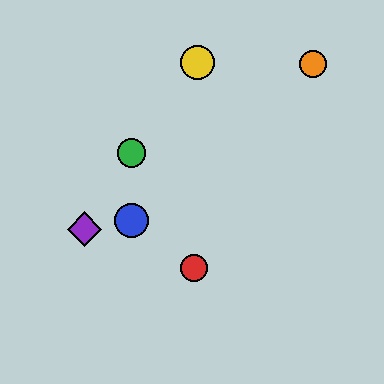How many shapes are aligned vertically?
2 shapes (the blue circle, the green circle) are aligned vertically.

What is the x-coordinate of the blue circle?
The blue circle is at x≈131.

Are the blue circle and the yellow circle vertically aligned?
No, the blue circle is at x≈131 and the yellow circle is at x≈198.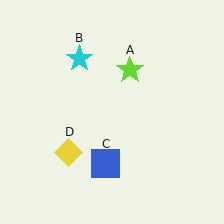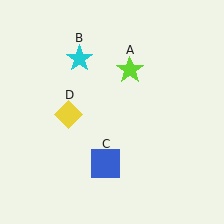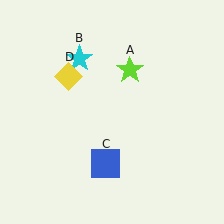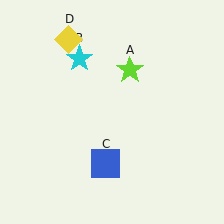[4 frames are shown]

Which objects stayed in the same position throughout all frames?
Lime star (object A) and cyan star (object B) and blue square (object C) remained stationary.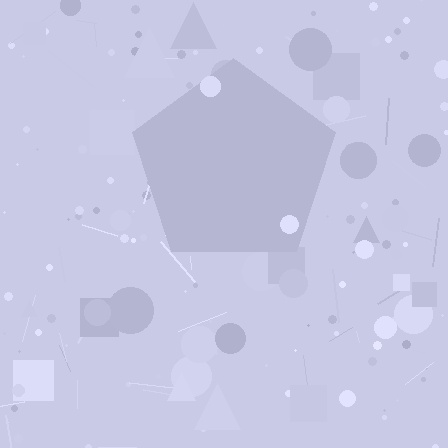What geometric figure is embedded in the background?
A pentagon is embedded in the background.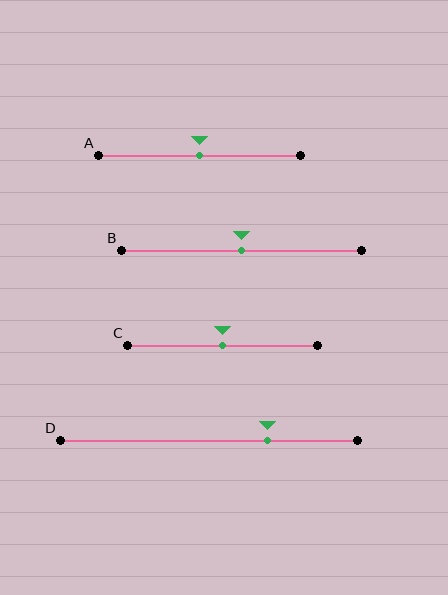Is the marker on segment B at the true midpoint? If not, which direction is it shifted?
Yes, the marker on segment B is at the true midpoint.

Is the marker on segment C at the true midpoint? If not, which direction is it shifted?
Yes, the marker on segment C is at the true midpoint.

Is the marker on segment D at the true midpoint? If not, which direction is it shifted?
No, the marker on segment D is shifted to the right by about 20% of the segment length.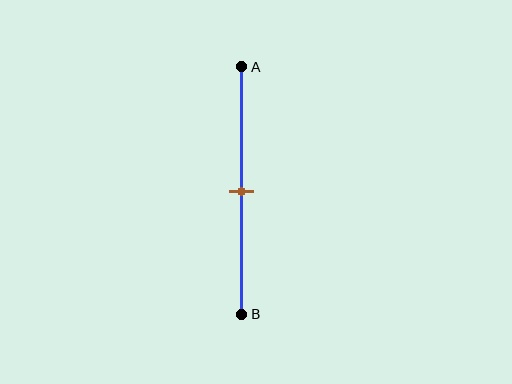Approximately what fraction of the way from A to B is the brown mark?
The brown mark is approximately 50% of the way from A to B.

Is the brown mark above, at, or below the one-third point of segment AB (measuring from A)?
The brown mark is below the one-third point of segment AB.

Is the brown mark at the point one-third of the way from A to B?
No, the mark is at about 50% from A, not at the 33% one-third point.